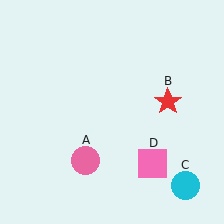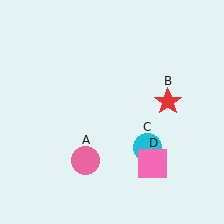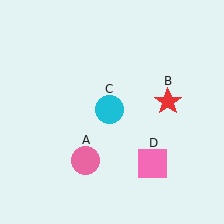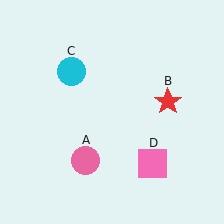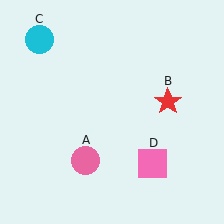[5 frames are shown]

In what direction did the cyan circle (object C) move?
The cyan circle (object C) moved up and to the left.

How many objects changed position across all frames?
1 object changed position: cyan circle (object C).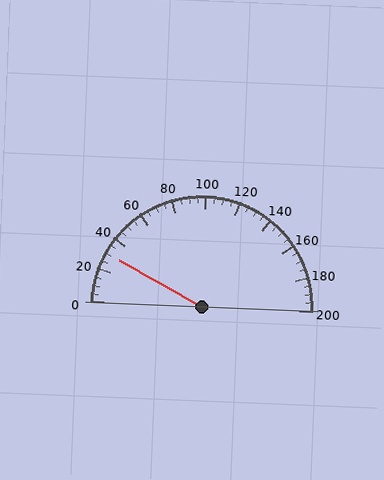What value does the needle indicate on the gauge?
The needle indicates approximately 30.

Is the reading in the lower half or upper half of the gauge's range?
The reading is in the lower half of the range (0 to 200).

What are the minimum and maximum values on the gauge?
The gauge ranges from 0 to 200.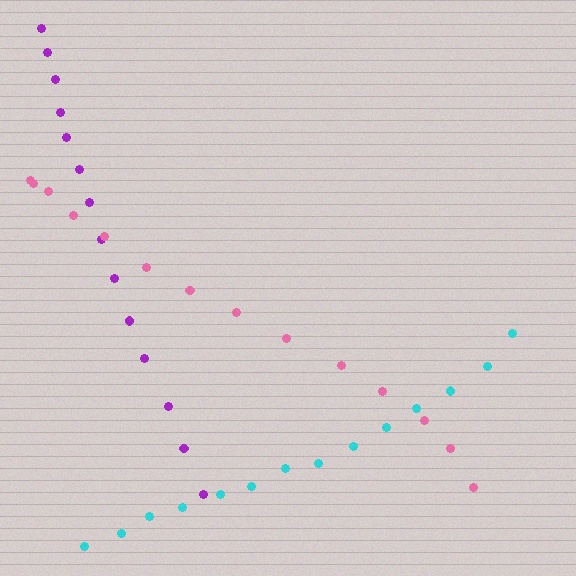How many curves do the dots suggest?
There are 3 distinct paths.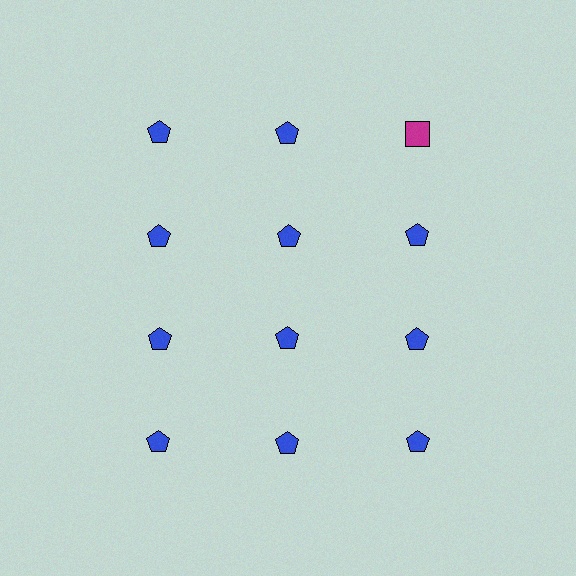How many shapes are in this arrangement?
There are 12 shapes arranged in a grid pattern.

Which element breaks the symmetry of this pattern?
The magenta square in the top row, center column breaks the symmetry. All other shapes are blue pentagons.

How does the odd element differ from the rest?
It differs in both color (magenta instead of blue) and shape (square instead of pentagon).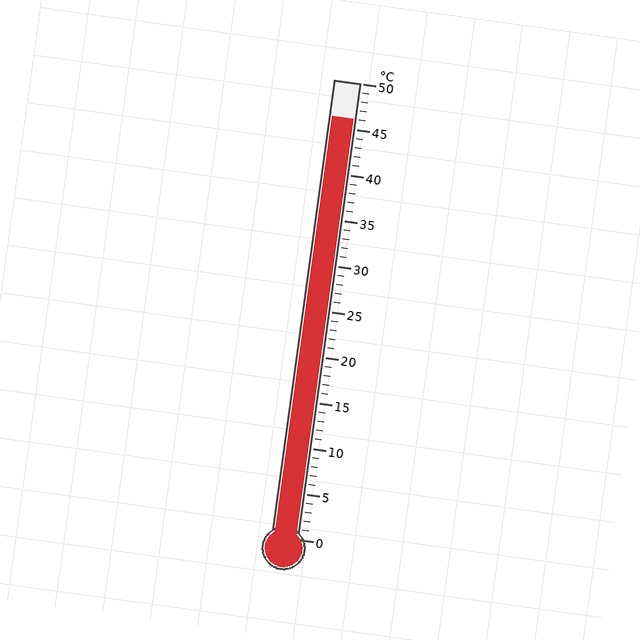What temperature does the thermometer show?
The thermometer shows approximately 46°C.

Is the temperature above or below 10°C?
The temperature is above 10°C.